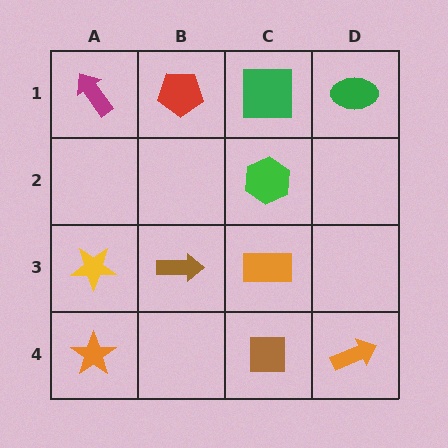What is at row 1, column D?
A green ellipse.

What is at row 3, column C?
An orange rectangle.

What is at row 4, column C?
A brown square.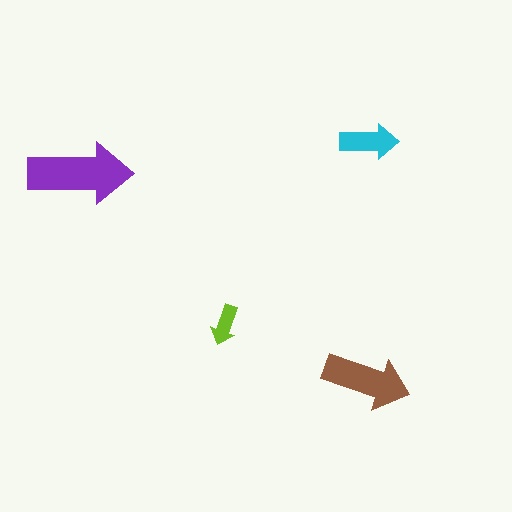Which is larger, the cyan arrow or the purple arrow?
The purple one.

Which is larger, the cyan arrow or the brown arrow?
The brown one.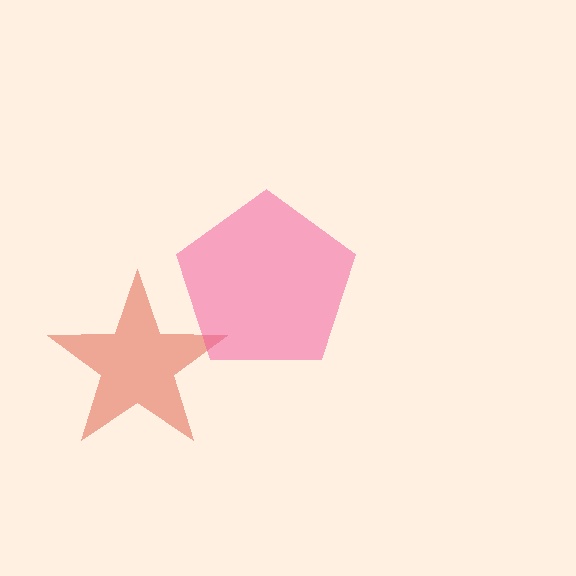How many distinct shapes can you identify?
There are 2 distinct shapes: a red star, a pink pentagon.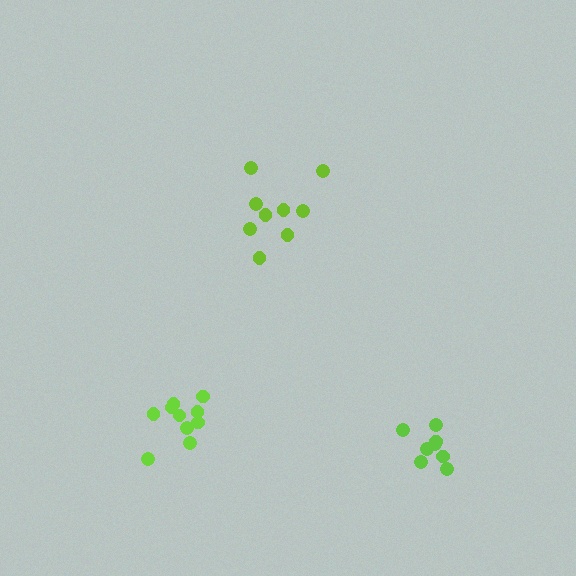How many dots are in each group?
Group 1: 9 dots, Group 2: 10 dots, Group 3: 8 dots (27 total).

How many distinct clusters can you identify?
There are 3 distinct clusters.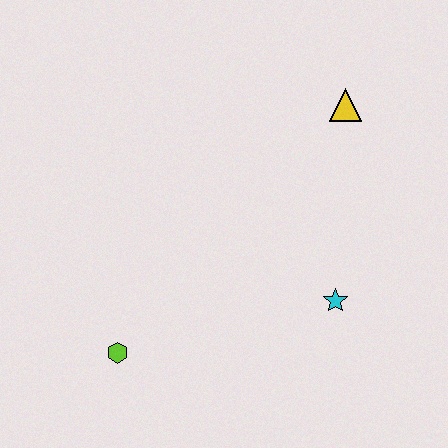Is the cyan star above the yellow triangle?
No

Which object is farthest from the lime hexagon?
The yellow triangle is farthest from the lime hexagon.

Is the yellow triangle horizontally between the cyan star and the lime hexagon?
No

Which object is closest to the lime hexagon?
The cyan star is closest to the lime hexagon.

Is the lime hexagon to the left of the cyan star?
Yes